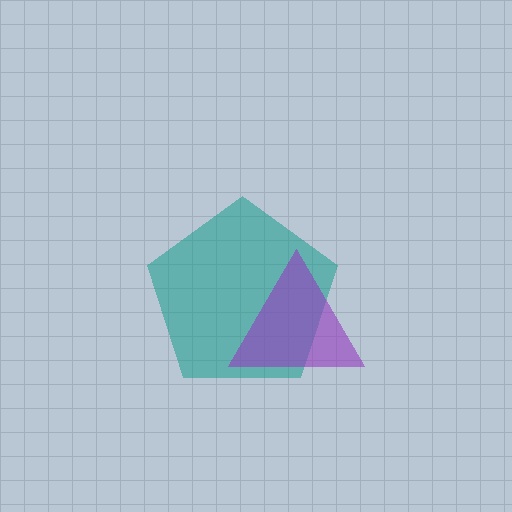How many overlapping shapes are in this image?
There are 2 overlapping shapes in the image.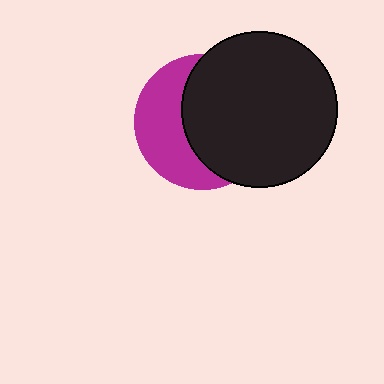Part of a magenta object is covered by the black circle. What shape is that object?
It is a circle.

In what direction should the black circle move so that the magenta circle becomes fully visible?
The black circle should move right. That is the shortest direction to clear the overlap and leave the magenta circle fully visible.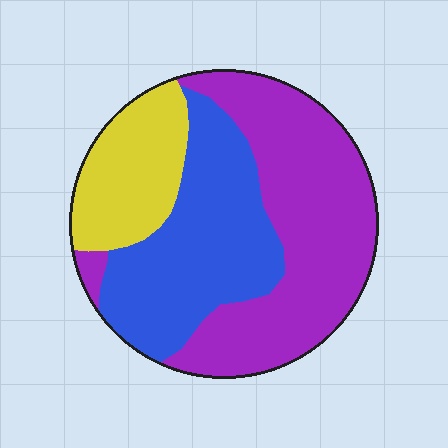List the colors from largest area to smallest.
From largest to smallest: purple, blue, yellow.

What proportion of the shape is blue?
Blue covers 34% of the shape.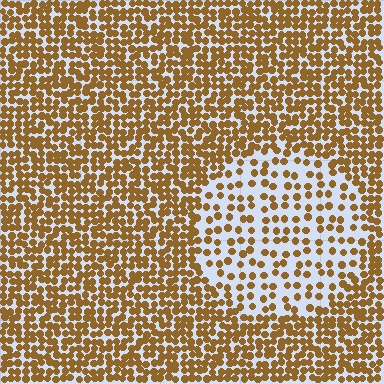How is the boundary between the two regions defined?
The boundary is defined by a change in element density (approximately 2.2x ratio). All elements are the same color, size, and shape.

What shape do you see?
I see a circle.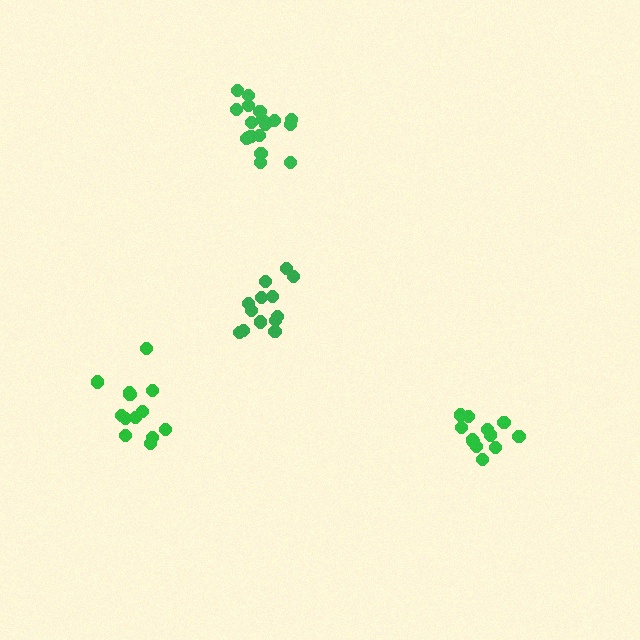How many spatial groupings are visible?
There are 4 spatial groupings.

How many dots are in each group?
Group 1: 13 dots, Group 2: 12 dots, Group 3: 13 dots, Group 4: 18 dots (56 total).